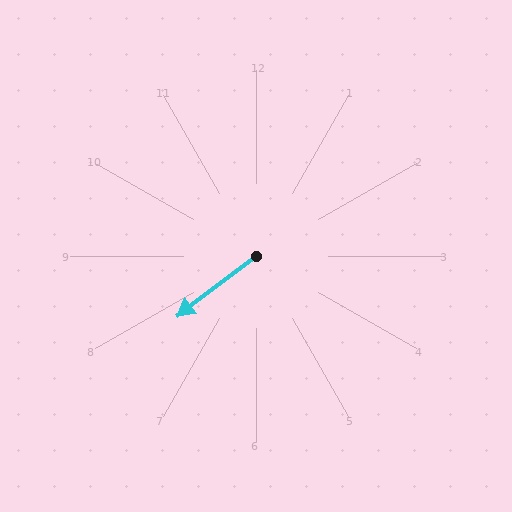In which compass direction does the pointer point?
Southwest.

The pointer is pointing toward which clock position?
Roughly 8 o'clock.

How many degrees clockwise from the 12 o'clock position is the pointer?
Approximately 233 degrees.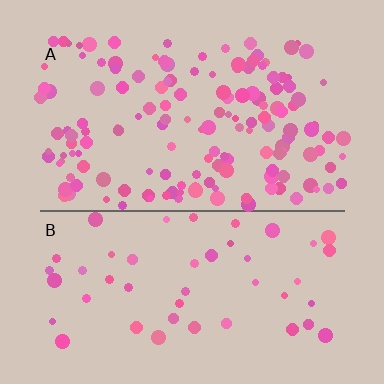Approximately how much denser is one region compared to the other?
Approximately 3.0× — region A over region B.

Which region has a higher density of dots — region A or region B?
A (the top).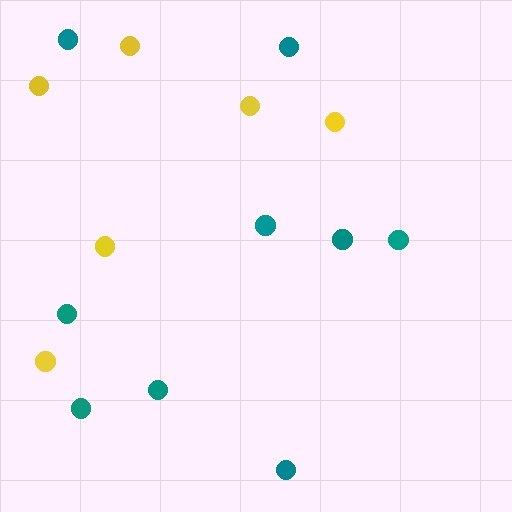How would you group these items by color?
There are 2 groups: one group of yellow circles (6) and one group of teal circles (9).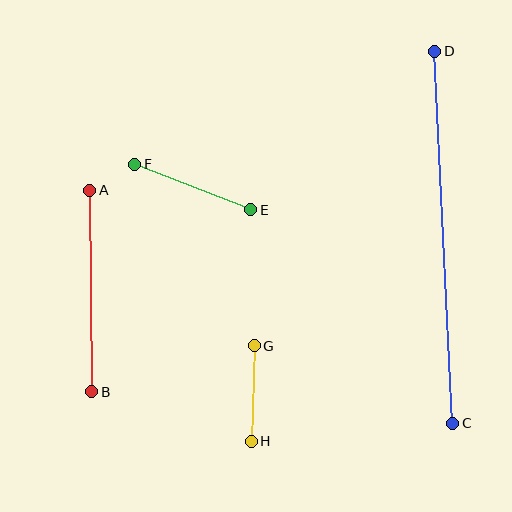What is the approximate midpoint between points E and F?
The midpoint is at approximately (193, 187) pixels.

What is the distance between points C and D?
The distance is approximately 373 pixels.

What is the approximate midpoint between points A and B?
The midpoint is at approximately (91, 291) pixels.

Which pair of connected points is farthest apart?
Points C and D are farthest apart.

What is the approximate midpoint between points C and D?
The midpoint is at approximately (444, 237) pixels.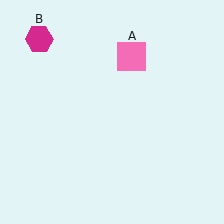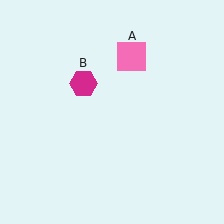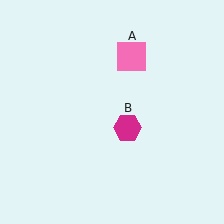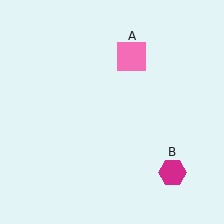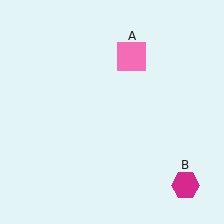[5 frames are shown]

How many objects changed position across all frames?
1 object changed position: magenta hexagon (object B).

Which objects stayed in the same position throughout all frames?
Pink square (object A) remained stationary.